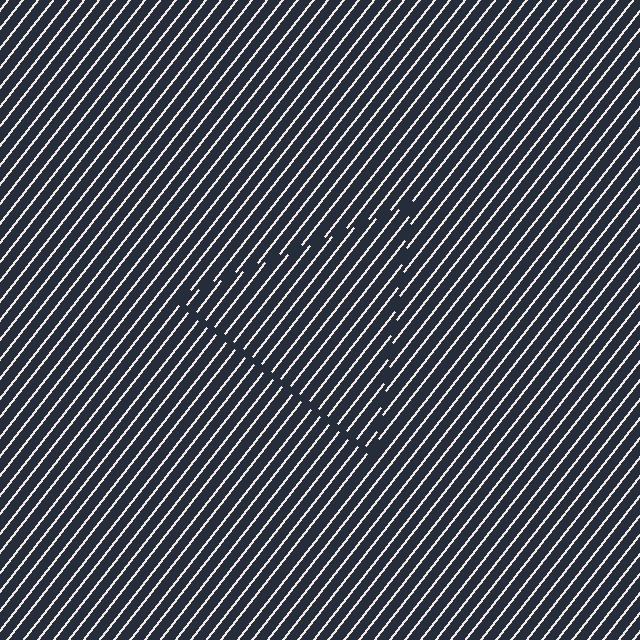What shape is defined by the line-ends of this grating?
An illusory triangle. The interior of the shape contains the same grating, shifted by half a period — the contour is defined by the phase discontinuity where line-ends from the inner and outer gratings abut.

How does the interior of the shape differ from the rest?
The interior of the shape contains the same grating, shifted by half a period — the contour is defined by the phase discontinuity where line-ends from the inner and outer gratings abut.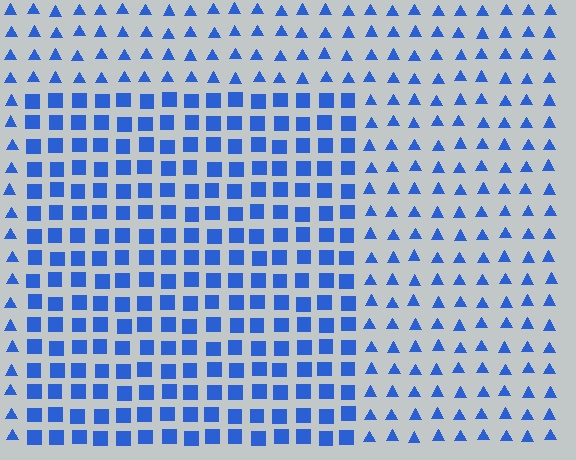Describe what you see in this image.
The image is filled with small blue elements arranged in a uniform grid. A rectangle-shaped region contains squares, while the surrounding area contains triangles. The boundary is defined purely by the change in element shape.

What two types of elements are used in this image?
The image uses squares inside the rectangle region and triangles outside it.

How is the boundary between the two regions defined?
The boundary is defined by a change in element shape: squares inside vs. triangles outside. All elements share the same color and spacing.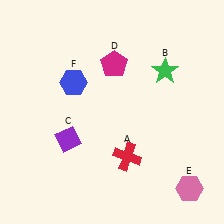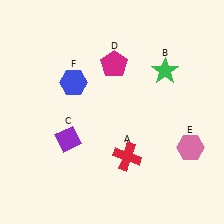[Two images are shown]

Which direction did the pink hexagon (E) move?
The pink hexagon (E) moved up.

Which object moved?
The pink hexagon (E) moved up.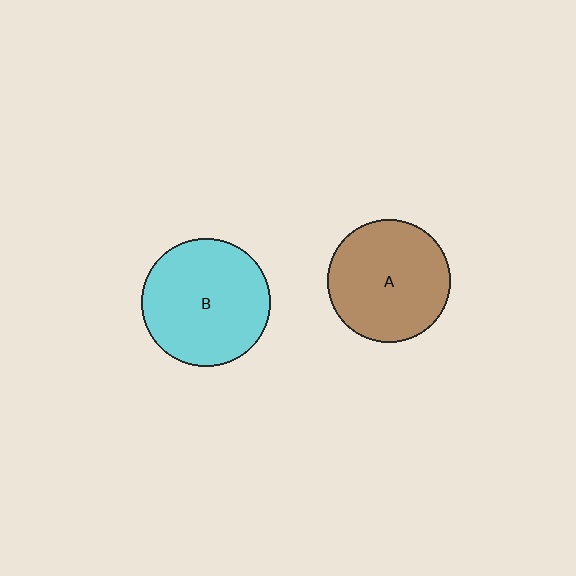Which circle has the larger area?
Circle B (cyan).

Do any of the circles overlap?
No, none of the circles overlap.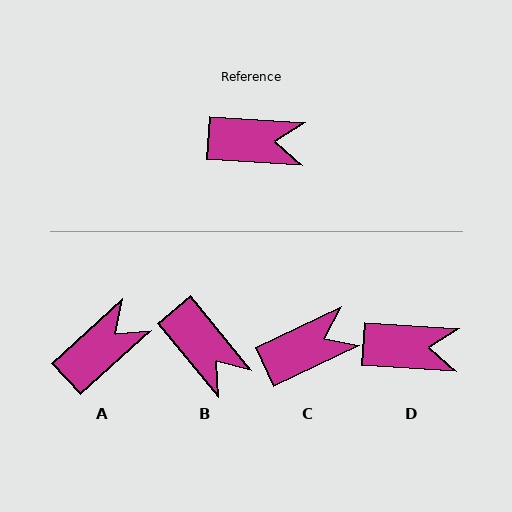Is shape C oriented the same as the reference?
No, it is off by about 29 degrees.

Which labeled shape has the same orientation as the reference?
D.